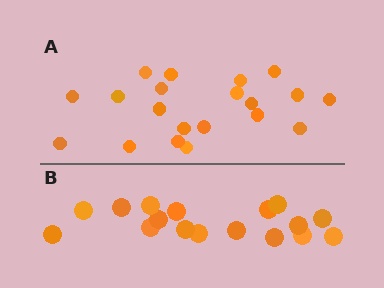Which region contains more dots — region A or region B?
Region A (the top region) has more dots.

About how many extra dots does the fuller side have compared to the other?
Region A has just a few more — roughly 2 or 3 more dots than region B.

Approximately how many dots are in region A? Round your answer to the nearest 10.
About 20 dots.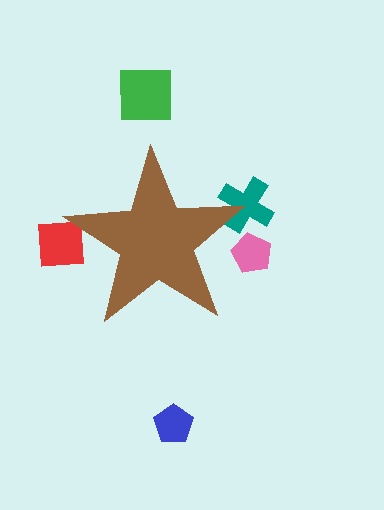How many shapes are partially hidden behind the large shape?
3 shapes are partially hidden.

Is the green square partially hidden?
No, the green square is fully visible.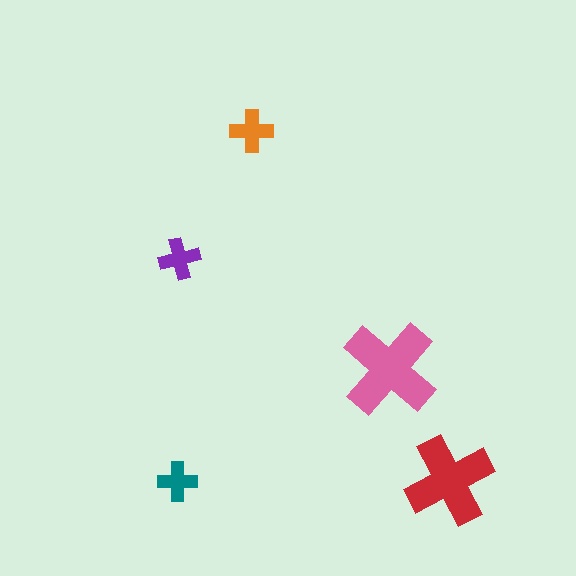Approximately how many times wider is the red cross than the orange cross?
About 2 times wider.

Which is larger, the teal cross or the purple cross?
The purple one.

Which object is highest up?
The orange cross is topmost.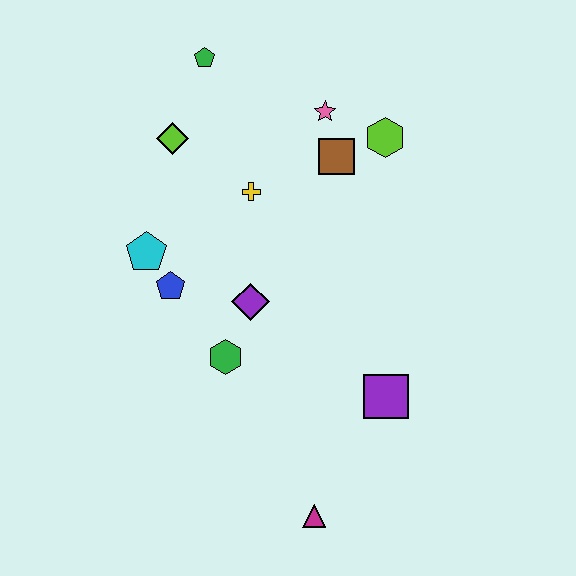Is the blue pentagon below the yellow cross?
Yes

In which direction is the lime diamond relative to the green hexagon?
The lime diamond is above the green hexagon.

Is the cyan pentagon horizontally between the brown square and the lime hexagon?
No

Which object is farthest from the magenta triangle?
The green pentagon is farthest from the magenta triangle.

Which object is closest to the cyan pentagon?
The blue pentagon is closest to the cyan pentagon.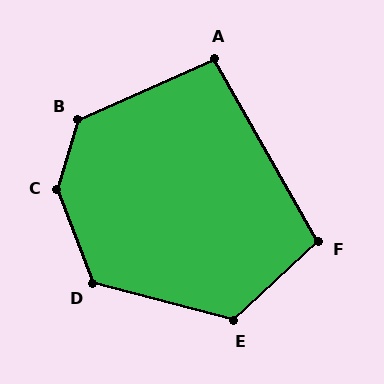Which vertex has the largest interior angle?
C, at approximately 142 degrees.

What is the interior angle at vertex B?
Approximately 131 degrees (obtuse).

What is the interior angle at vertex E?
Approximately 122 degrees (obtuse).